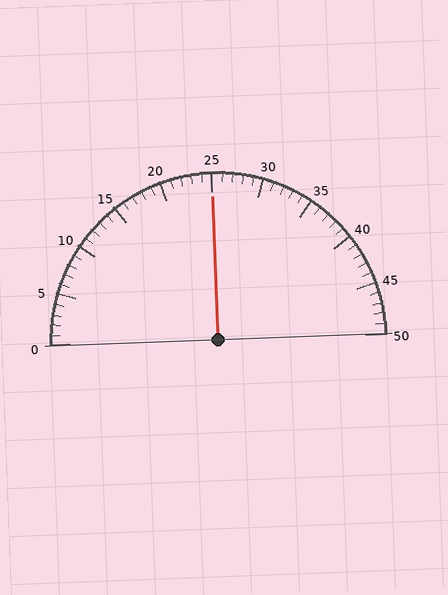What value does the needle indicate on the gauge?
The needle indicates approximately 25.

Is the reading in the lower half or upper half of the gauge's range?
The reading is in the upper half of the range (0 to 50).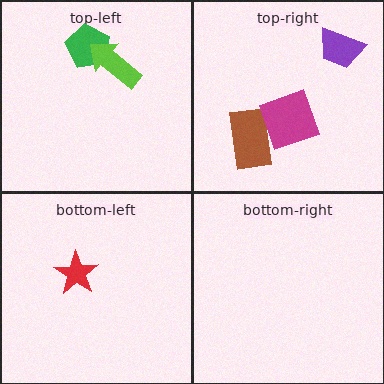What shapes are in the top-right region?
The purple trapezoid, the brown rectangle, the magenta diamond.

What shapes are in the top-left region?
The green pentagon, the lime arrow.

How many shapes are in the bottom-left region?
1.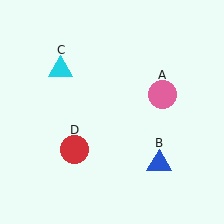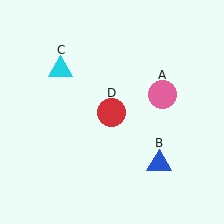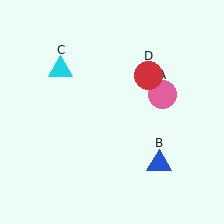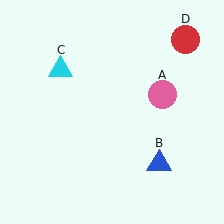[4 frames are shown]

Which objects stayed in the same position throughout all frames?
Pink circle (object A) and blue triangle (object B) and cyan triangle (object C) remained stationary.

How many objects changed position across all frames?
1 object changed position: red circle (object D).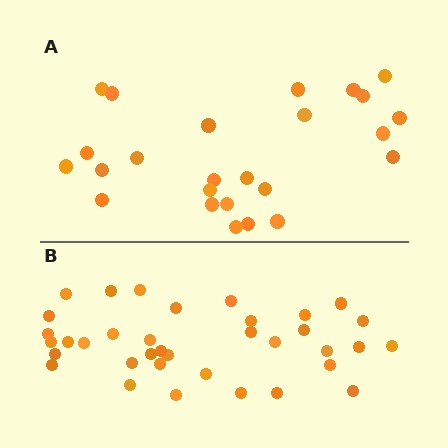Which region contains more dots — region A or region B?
Region B (the bottom region) has more dots.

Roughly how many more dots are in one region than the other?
Region B has roughly 12 or so more dots than region A.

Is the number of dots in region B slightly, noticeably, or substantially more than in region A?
Region B has noticeably more, but not dramatically so. The ratio is roughly 1.4 to 1.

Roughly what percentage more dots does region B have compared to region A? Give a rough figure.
About 45% more.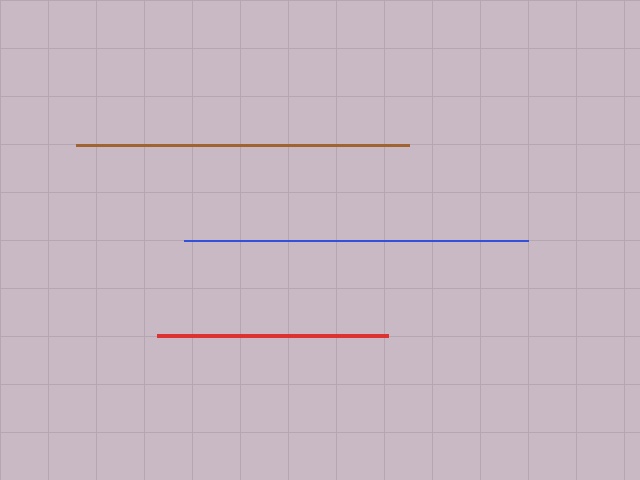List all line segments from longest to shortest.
From longest to shortest: blue, brown, red.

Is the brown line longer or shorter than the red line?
The brown line is longer than the red line.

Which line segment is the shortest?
The red line is the shortest at approximately 231 pixels.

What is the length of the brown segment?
The brown segment is approximately 333 pixels long.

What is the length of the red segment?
The red segment is approximately 231 pixels long.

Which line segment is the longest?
The blue line is the longest at approximately 344 pixels.